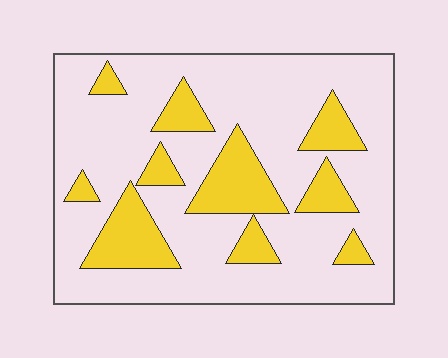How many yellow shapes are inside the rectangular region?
10.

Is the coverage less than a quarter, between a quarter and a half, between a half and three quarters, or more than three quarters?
Less than a quarter.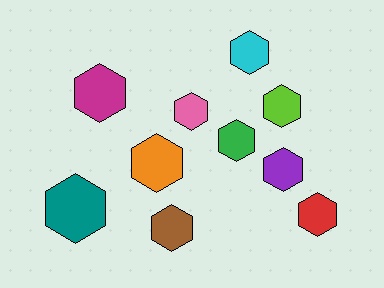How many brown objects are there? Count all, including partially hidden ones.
There is 1 brown object.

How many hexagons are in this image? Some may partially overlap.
There are 10 hexagons.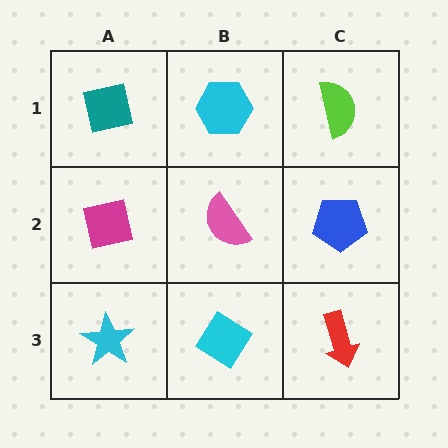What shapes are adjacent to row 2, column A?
A teal square (row 1, column A), a cyan star (row 3, column A), a pink semicircle (row 2, column B).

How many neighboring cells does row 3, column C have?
2.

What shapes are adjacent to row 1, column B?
A pink semicircle (row 2, column B), a teal square (row 1, column A), a lime semicircle (row 1, column C).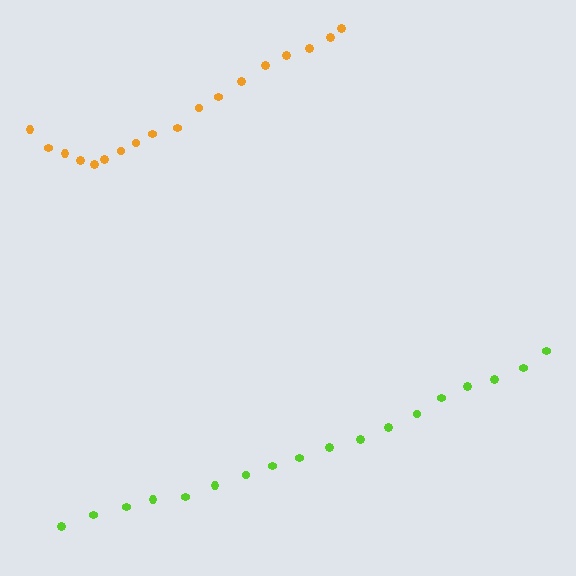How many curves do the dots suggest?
There are 2 distinct paths.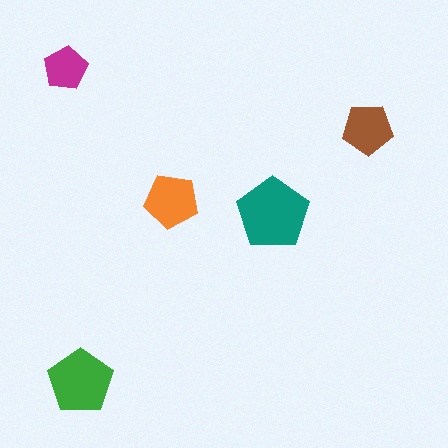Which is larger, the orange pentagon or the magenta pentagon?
The orange one.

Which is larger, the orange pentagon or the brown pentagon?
The orange one.